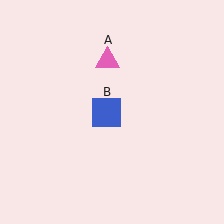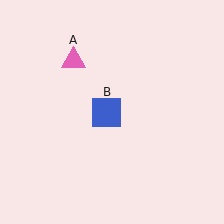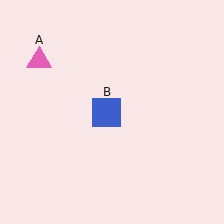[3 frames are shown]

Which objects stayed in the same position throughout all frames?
Blue square (object B) remained stationary.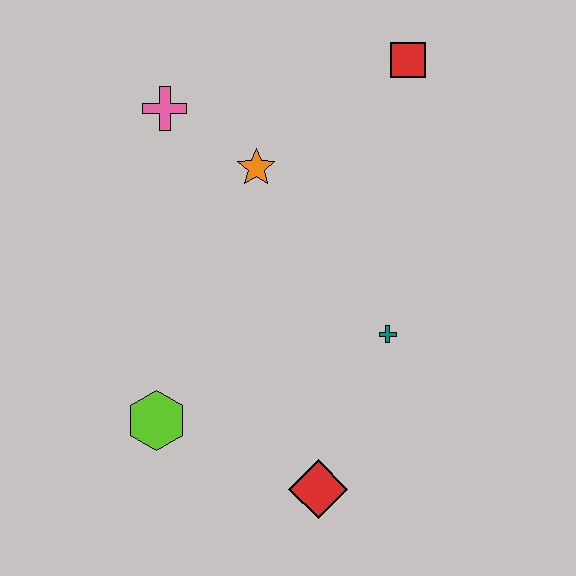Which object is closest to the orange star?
The pink cross is closest to the orange star.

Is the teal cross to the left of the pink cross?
No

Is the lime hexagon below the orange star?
Yes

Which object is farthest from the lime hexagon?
The red square is farthest from the lime hexagon.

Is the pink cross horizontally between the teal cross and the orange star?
No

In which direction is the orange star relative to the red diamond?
The orange star is above the red diamond.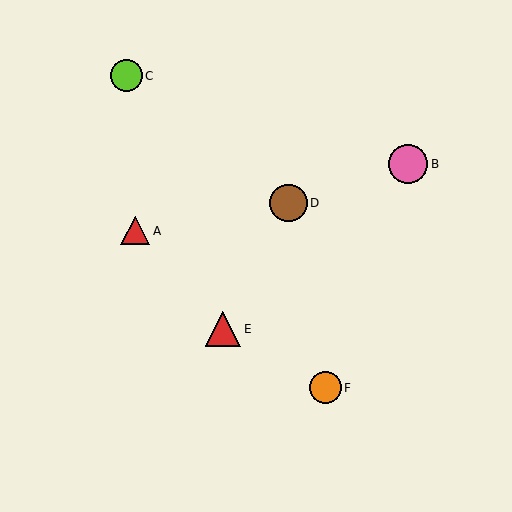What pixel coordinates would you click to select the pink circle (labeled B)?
Click at (408, 164) to select the pink circle B.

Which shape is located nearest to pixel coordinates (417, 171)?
The pink circle (labeled B) at (408, 164) is nearest to that location.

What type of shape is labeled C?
Shape C is a lime circle.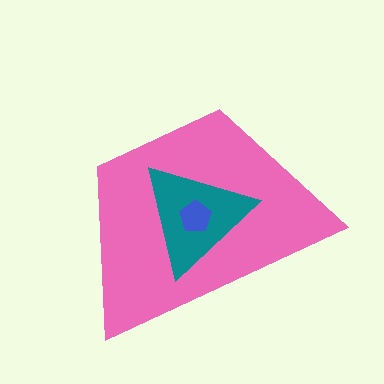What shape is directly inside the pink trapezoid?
The teal triangle.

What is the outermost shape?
The pink trapezoid.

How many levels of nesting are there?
3.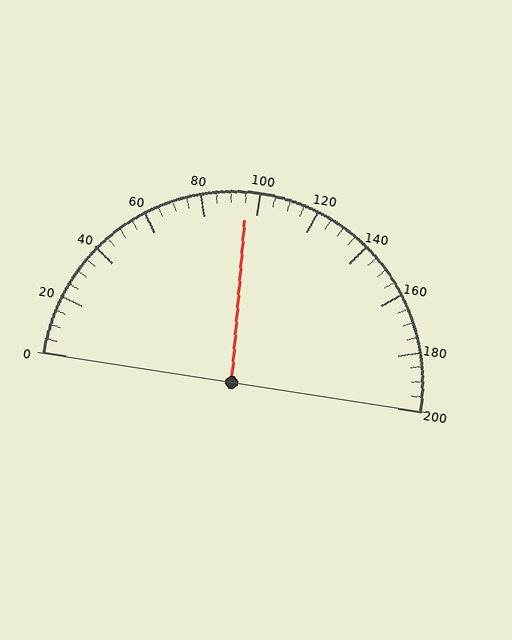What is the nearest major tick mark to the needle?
The nearest major tick mark is 100.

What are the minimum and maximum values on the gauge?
The gauge ranges from 0 to 200.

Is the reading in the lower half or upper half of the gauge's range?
The reading is in the lower half of the range (0 to 200).